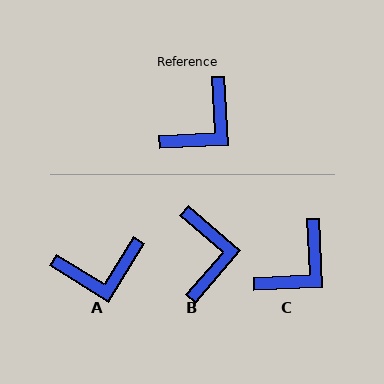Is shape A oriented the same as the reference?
No, it is off by about 35 degrees.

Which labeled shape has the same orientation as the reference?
C.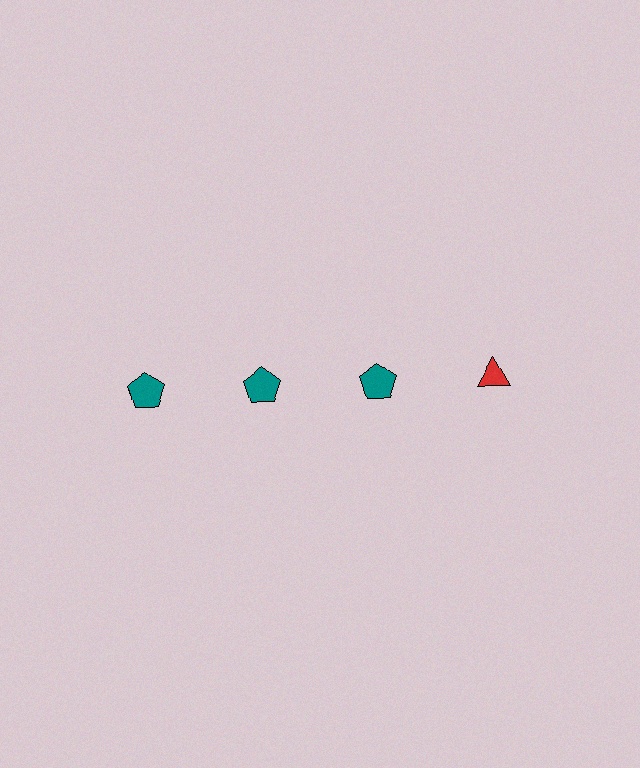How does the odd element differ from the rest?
It differs in both color (red instead of teal) and shape (triangle instead of pentagon).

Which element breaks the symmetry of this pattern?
The red triangle in the top row, second from right column breaks the symmetry. All other shapes are teal pentagons.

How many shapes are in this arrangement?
There are 4 shapes arranged in a grid pattern.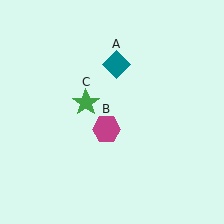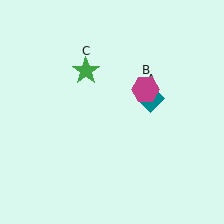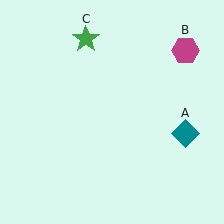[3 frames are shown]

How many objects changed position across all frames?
3 objects changed position: teal diamond (object A), magenta hexagon (object B), green star (object C).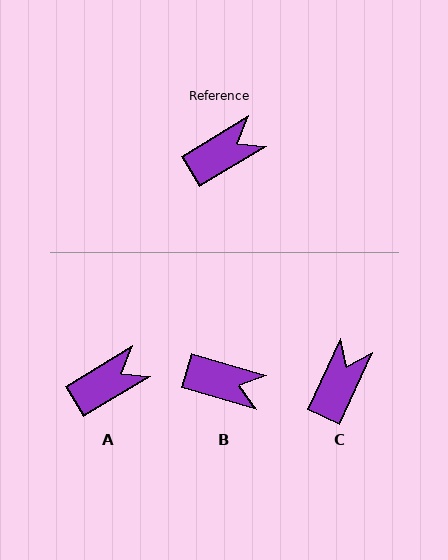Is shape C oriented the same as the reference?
No, it is off by about 35 degrees.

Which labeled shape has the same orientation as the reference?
A.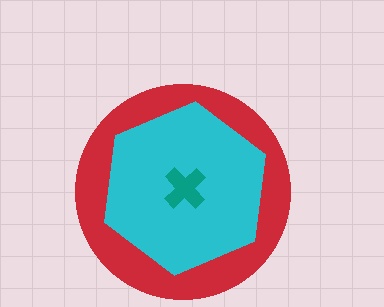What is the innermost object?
The teal cross.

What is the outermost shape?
The red circle.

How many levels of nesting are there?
3.